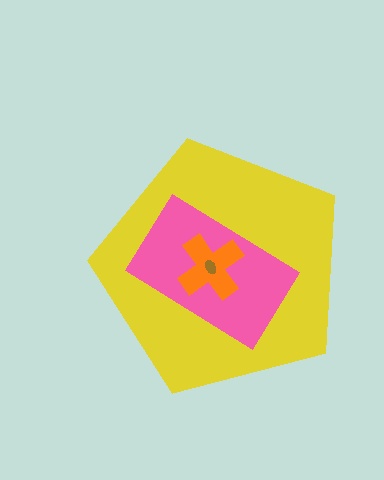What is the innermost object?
The brown ellipse.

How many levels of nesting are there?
4.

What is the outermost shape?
The yellow pentagon.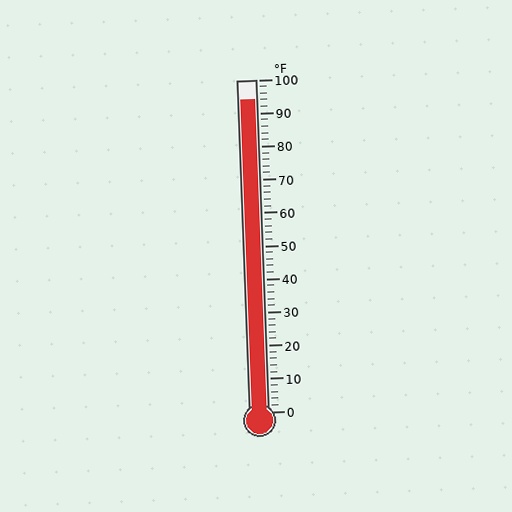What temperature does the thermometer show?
The thermometer shows approximately 94°F.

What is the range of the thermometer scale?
The thermometer scale ranges from 0°F to 100°F.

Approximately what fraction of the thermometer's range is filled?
The thermometer is filled to approximately 95% of its range.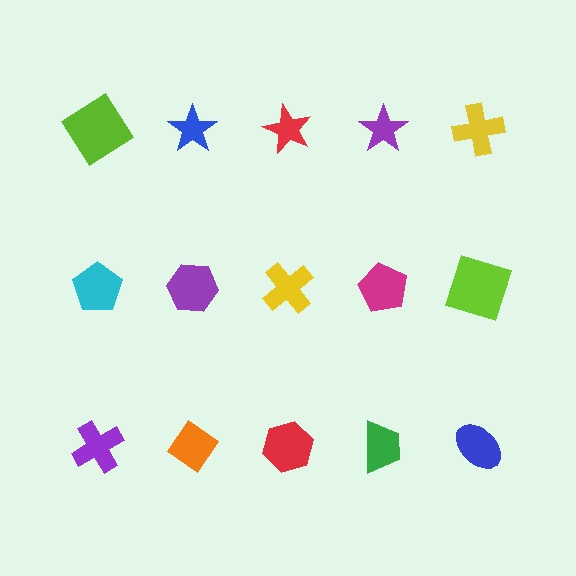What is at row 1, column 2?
A blue star.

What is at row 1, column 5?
A yellow cross.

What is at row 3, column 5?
A blue ellipse.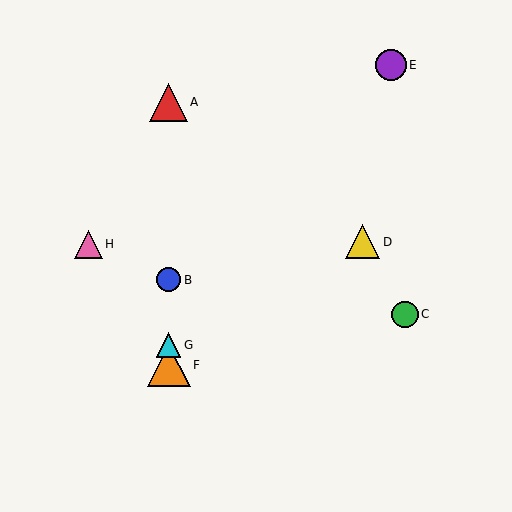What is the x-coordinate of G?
Object G is at x≈169.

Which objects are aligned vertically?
Objects A, B, F, G are aligned vertically.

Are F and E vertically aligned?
No, F is at x≈169 and E is at x≈391.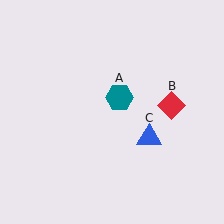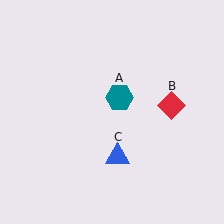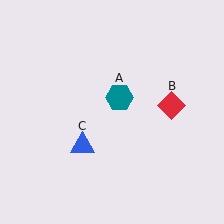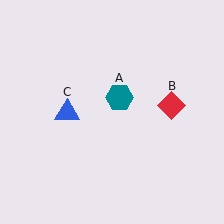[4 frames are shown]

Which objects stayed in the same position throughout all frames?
Teal hexagon (object A) and red diamond (object B) remained stationary.